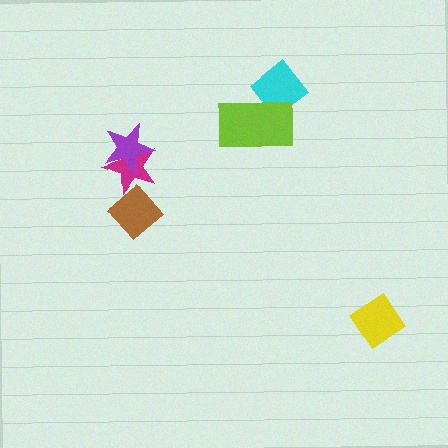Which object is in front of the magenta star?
The purple star is in front of the magenta star.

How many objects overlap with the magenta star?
2 objects overlap with the magenta star.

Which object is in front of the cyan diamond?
The lime rectangle is in front of the cyan diamond.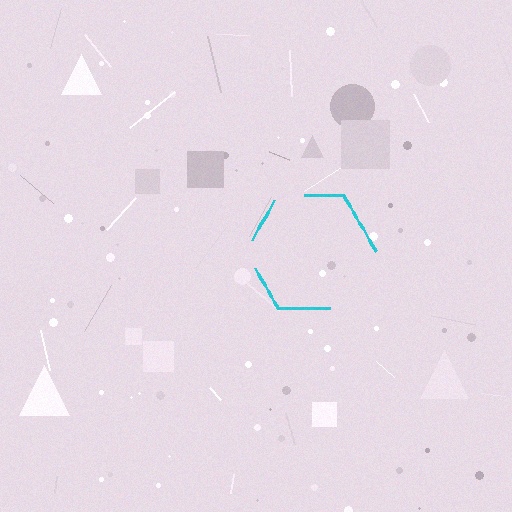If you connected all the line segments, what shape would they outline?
They would outline a hexagon.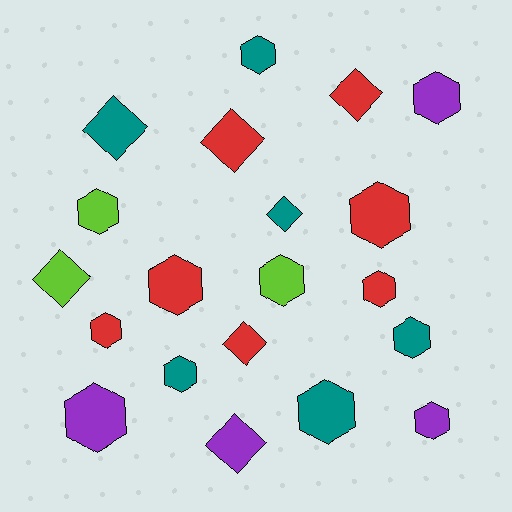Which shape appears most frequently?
Hexagon, with 13 objects.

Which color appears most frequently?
Red, with 7 objects.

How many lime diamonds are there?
There is 1 lime diamond.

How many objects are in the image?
There are 20 objects.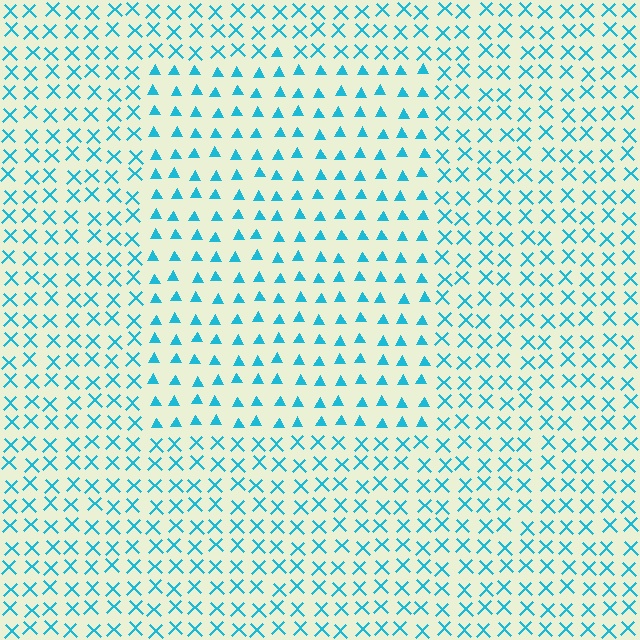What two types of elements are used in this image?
The image uses triangles inside the rectangle region and X marks outside it.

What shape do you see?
I see a rectangle.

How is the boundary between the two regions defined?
The boundary is defined by a change in element shape: triangles inside vs. X marks outside. All elements share the same color and spacing.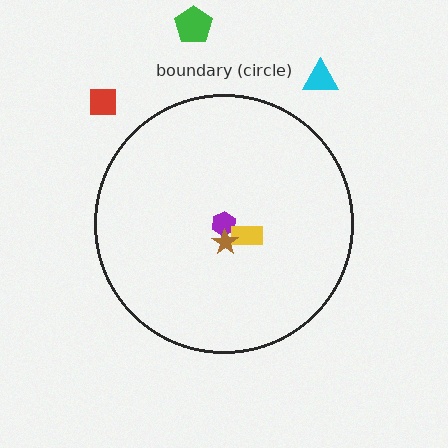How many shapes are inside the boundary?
3 inside, 3 outside.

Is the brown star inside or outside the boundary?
Inside.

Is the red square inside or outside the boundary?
Outside.